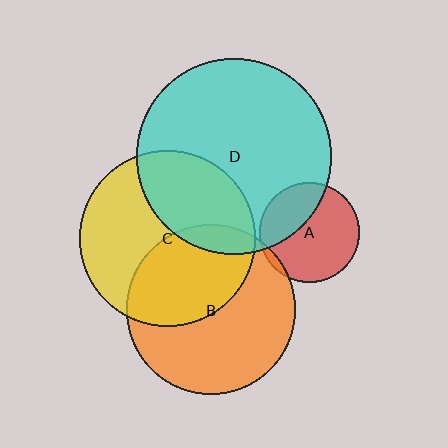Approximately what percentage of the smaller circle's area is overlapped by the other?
Approximately 10%.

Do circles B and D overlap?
Yes.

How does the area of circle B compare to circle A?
Approximately 2.9 times.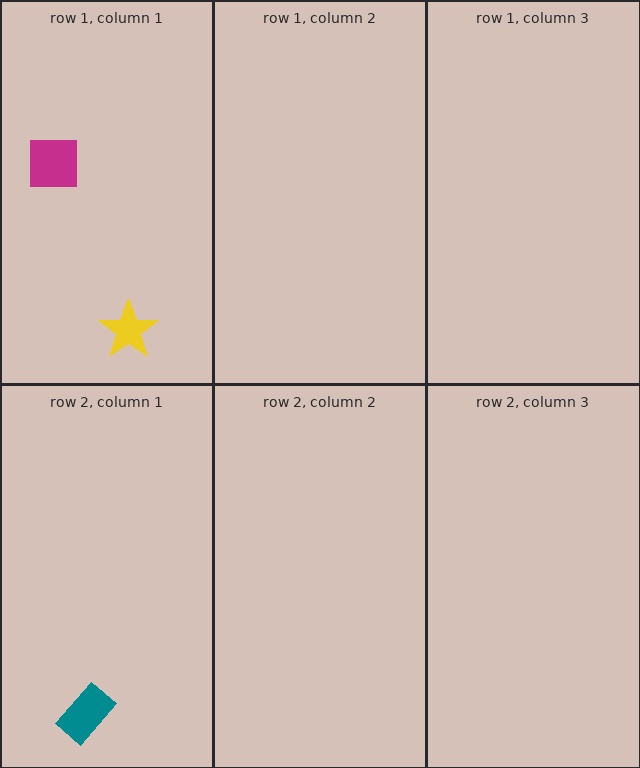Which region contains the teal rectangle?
The row 2, column 1 region.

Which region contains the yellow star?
The row 1, column 1 region.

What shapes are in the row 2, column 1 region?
The teal rectangle.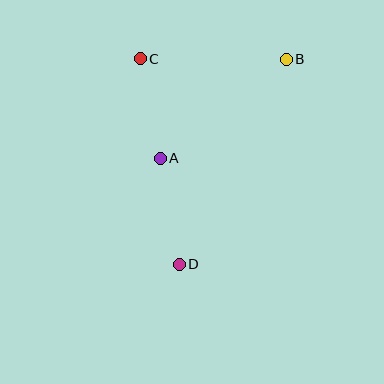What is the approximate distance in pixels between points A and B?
The distance between A and B is approximately 160 pixels.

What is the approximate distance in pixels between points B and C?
The distance between B and C is approximately 146 pixels.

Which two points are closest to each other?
Points A and C are closest to each other.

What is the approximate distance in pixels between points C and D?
The distance between C and D is approximately 209 pixels.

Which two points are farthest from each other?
Points B and D are farthest from each other.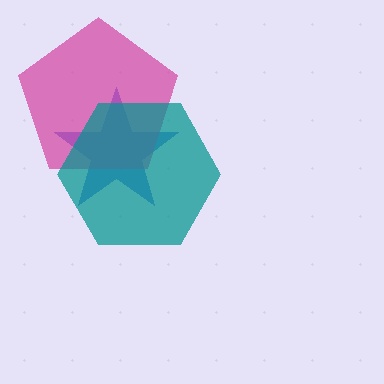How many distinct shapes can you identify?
There are 3 distinct shapes: a blue star, a magenta pentagon, a teal hexagon.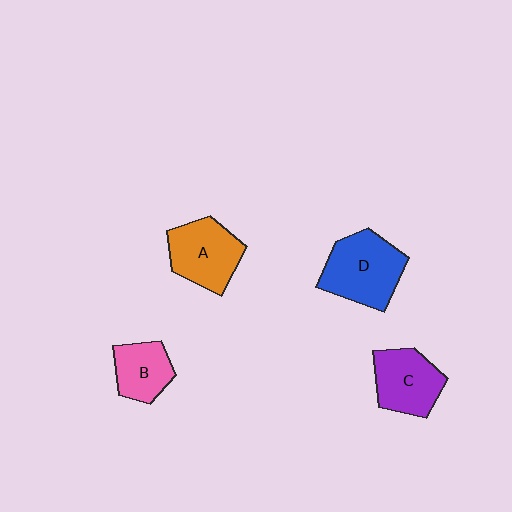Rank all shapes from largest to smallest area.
From largest to smallest: D (blue), A (orange), C (purple), B (pink).